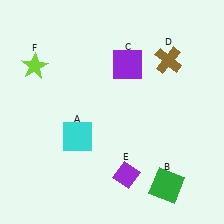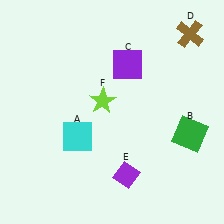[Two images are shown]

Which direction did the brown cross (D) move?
The brown cross (D) moved up.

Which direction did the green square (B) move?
The green square (B) moved up.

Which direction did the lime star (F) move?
The lime star (F) moved right.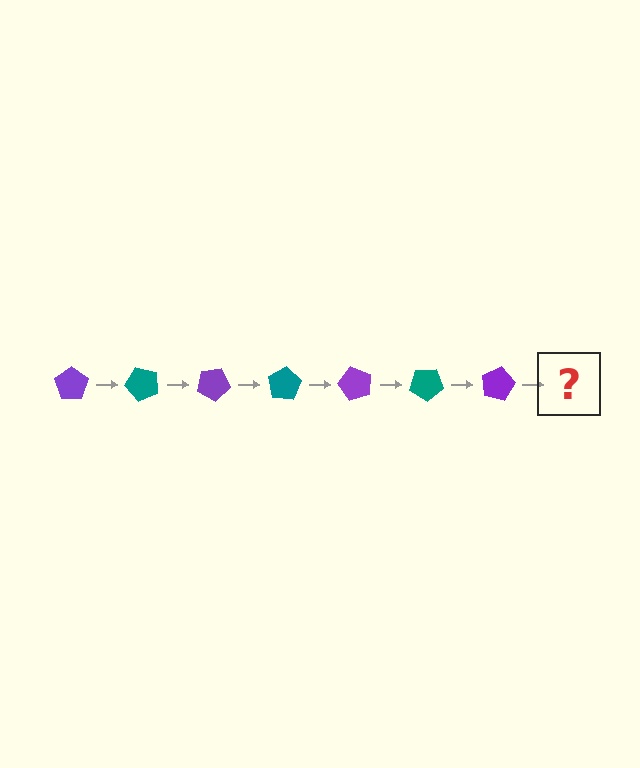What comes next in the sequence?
The next element should be a teal pentagon, rotated 350 degrees from the start.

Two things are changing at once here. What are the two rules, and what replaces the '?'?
The two rules are that it rotates 50 degrees each step and the color cycles through purple and teal. The '?' should be a teal pentagon, rotated 350 degrees from the start.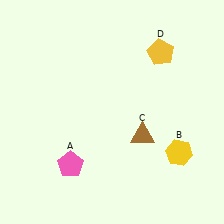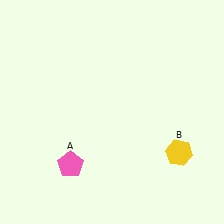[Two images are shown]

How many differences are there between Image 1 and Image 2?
There are 2 differences between the two images.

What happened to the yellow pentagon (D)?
The yellow pentagon (D) was removed in Image 2. It was in the top-right area of Image 1.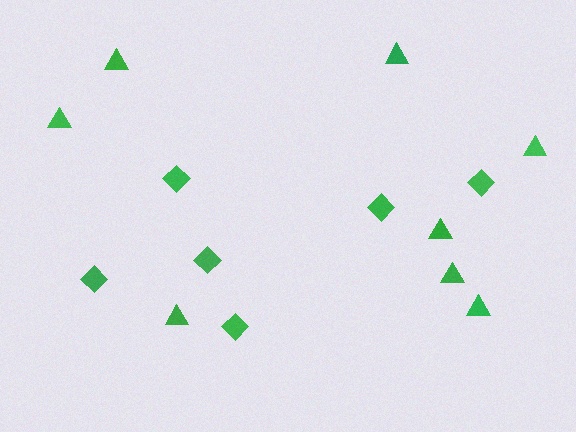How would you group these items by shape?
There are 2 groups: one group of triangles (8) and one group of diamonds (6).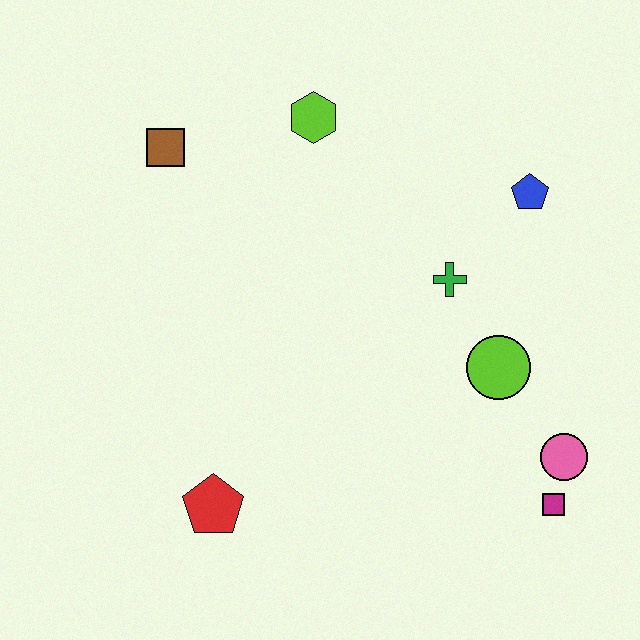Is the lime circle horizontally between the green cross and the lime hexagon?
No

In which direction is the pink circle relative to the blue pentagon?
The pink circle is below the blue pentagon.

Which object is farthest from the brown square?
The magenta square is farthest from the brown square.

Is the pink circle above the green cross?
No